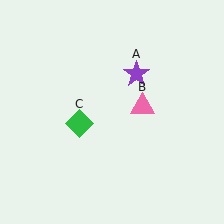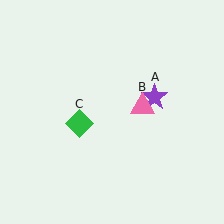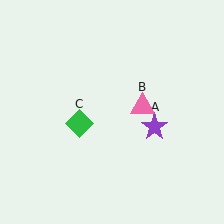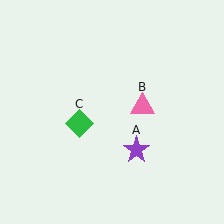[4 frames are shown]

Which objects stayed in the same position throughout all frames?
Pink triangle (object B) and green diamond (object C) remained stationary.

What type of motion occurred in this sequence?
The purple star (object A) rotated clockwise around the center of the scene.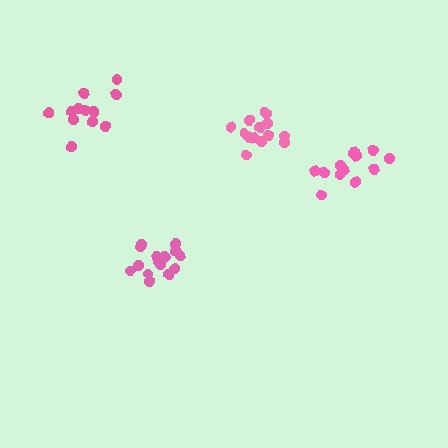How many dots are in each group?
Group 1: 12 dots, Group 2: 13 dots, Group 3: 16 dots, Group 4: 14 dots (55 total).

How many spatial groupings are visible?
There are 4 spatial groupings.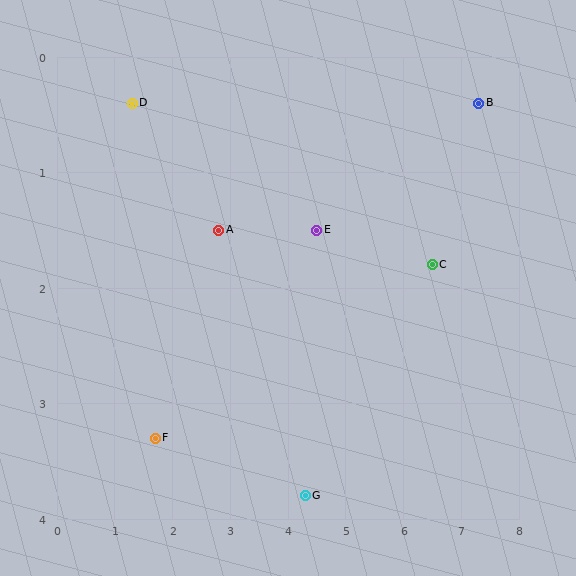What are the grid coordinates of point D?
Point D is at approximately (1.3, 0.4).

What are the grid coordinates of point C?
Point C is at approximately (6.5, 1.8).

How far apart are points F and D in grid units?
Points F and D are about 2.9 grid units apart.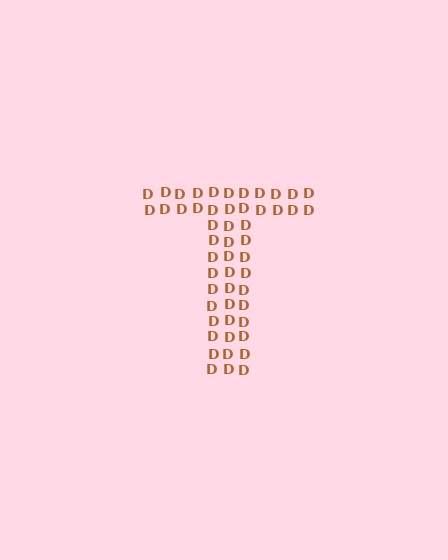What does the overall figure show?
The overall figure shows the letter T.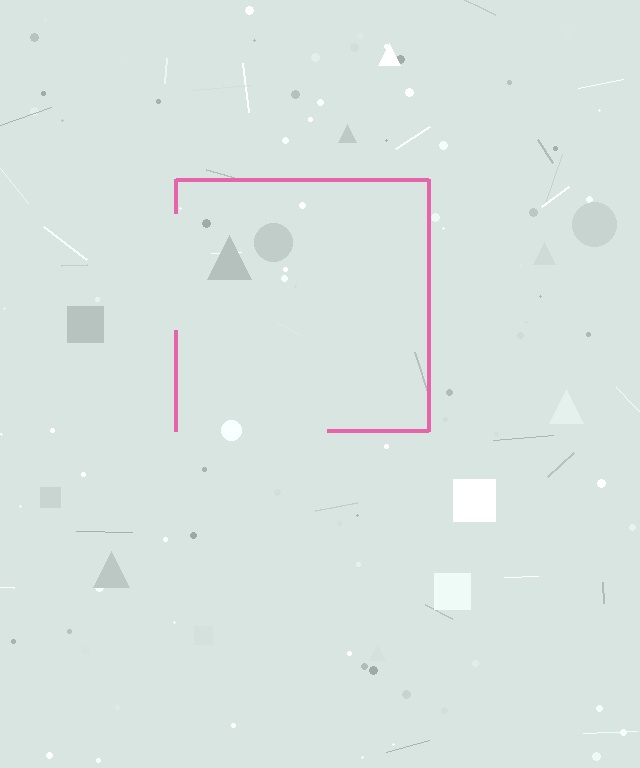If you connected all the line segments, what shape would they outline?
They would outline a square.